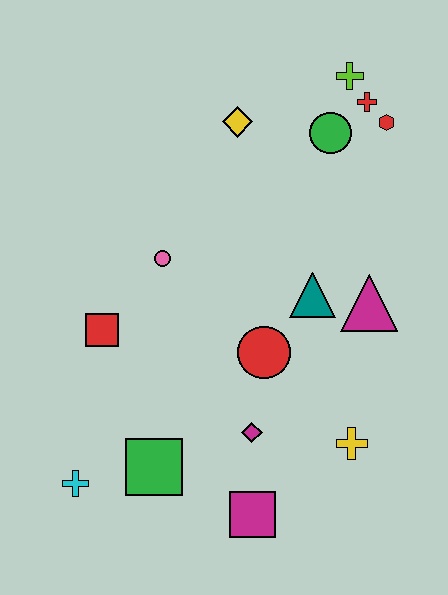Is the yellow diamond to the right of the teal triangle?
No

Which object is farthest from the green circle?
The cyan cross is farthest from the green circle.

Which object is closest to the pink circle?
The red square is closest to the pink circle.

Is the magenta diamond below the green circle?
Yes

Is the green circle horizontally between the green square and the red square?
No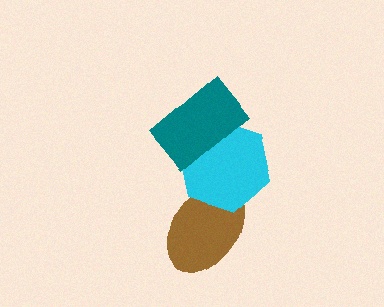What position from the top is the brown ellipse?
The brown ellipse is 3rd from the top.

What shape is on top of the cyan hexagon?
The teal rectangle is on top of the cyan hexagon.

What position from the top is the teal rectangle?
The teal rectangle is 1st from the top.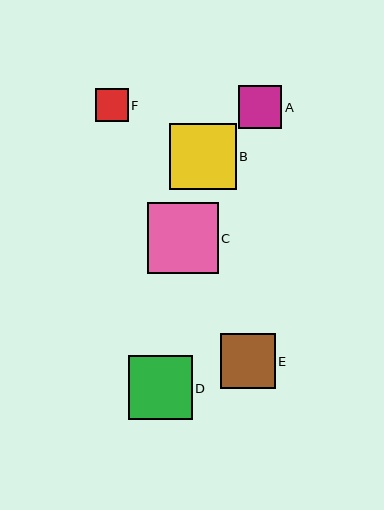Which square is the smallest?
Square F is the smallest with a size of approximately 32 pixels.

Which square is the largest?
Square C is the largest with a size of approximately 71 pixels.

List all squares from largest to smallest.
From largest to smallest: C, B, D, E, A, F.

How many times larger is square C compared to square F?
Square C is approximately 2.2 times the size of square F.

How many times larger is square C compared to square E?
Square C is approximately 1.3 times the size of square E.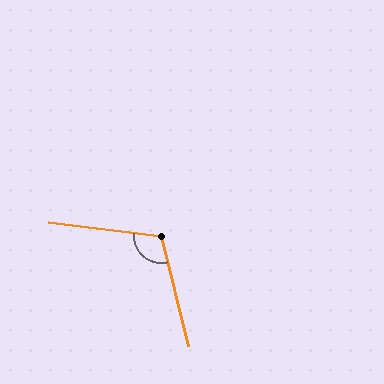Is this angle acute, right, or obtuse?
It is obtuse.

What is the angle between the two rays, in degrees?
Approximately 111 degrees.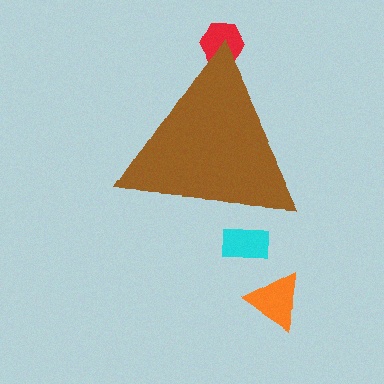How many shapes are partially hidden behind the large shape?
2 shapes are partially hidden.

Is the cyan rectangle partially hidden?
Yes, the cyan rectangle is partially hidden behind the brown triangle.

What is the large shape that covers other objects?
A brown triangle.